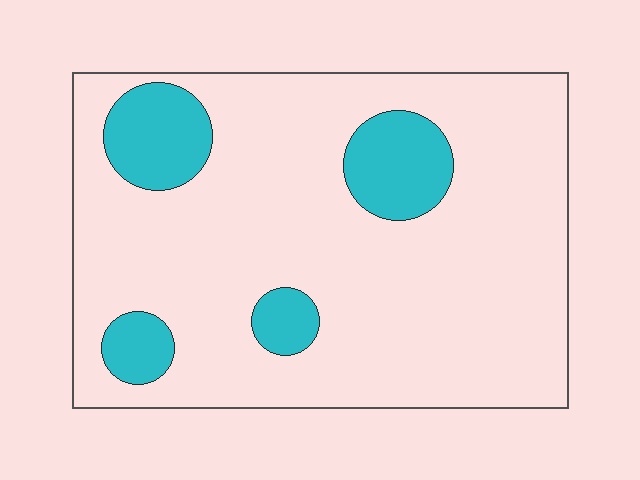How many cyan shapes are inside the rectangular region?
4.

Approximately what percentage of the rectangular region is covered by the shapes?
Approximately 15%.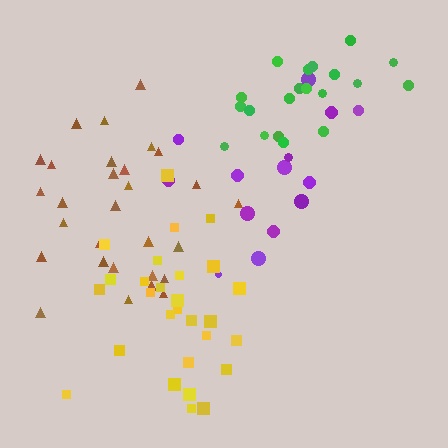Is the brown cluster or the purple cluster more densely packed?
Brown.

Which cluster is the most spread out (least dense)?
Purple.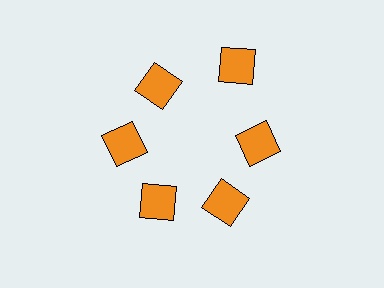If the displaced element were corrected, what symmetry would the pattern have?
It would have 6-fold rotational symmetry — the pattern would map onto itself every 60 degrees.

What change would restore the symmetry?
The symmetry would be restored by moving it inward, back onto the ring so that all 6 diamonds sit at equal angles and equal distance from the center.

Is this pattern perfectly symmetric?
No. The 6 orange diamonds are arranged in a ring, but one element near the 1 o'clock position is pushed outward from the center, breaking the 6-fold rotational symmetry.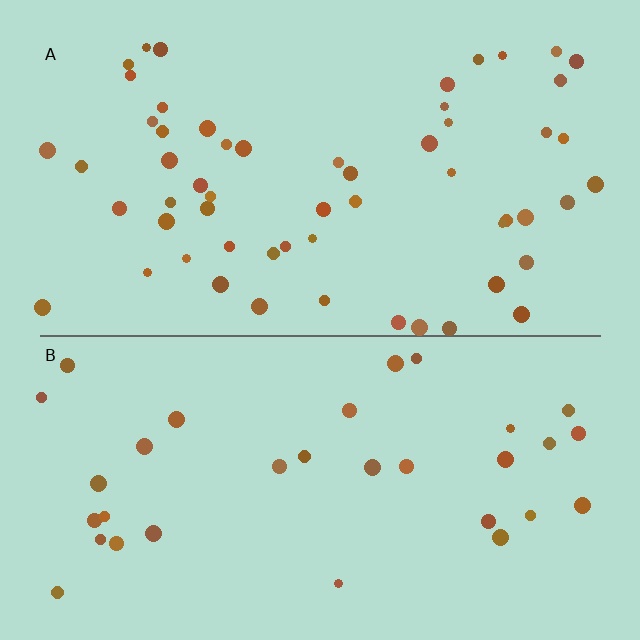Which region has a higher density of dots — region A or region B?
A (the top).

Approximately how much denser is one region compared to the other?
Approximately 1.8× — region A over region B.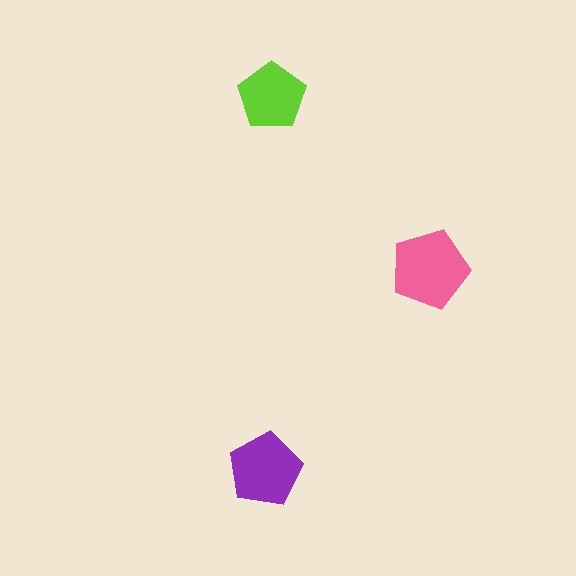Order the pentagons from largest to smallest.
the pink one, the purple one, the lime one.